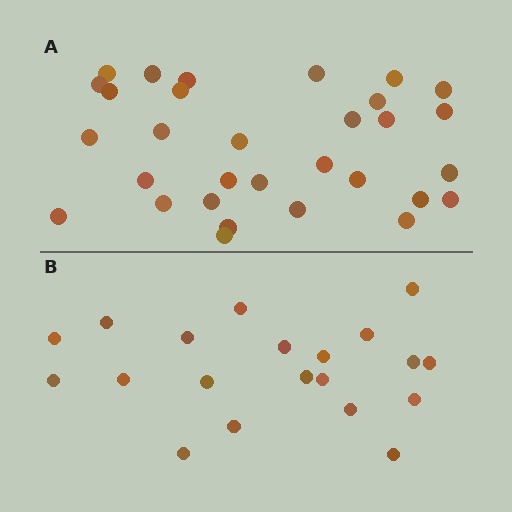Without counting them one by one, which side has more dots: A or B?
Region A (the top region) has more dots.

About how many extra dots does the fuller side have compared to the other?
Region A has roughly 12 or so more dots than region B.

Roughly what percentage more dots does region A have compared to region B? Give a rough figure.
About 55% more.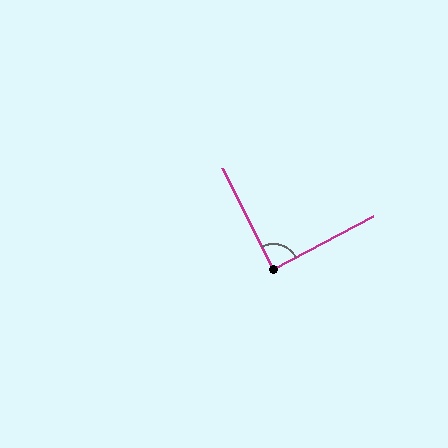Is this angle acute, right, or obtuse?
It is approximately a right angle.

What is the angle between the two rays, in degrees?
Approximately 89 degrees.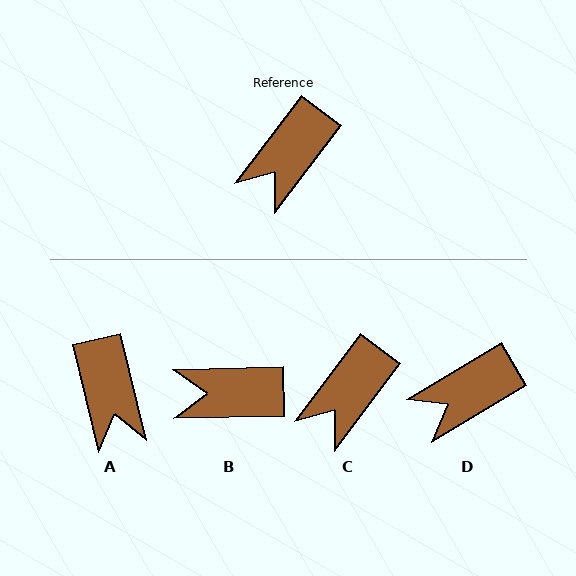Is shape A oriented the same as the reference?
No, it is off by about 51 degrees.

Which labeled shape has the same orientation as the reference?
C.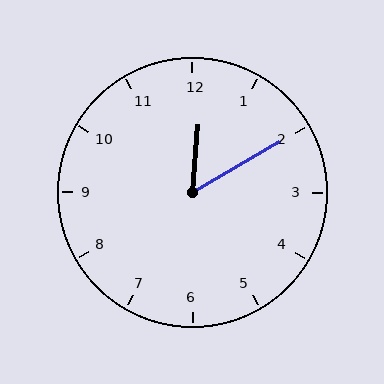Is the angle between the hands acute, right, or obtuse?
It is acute.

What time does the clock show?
12:10.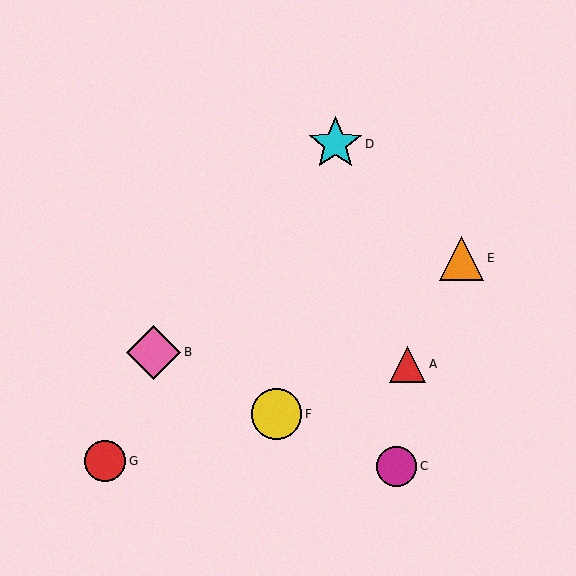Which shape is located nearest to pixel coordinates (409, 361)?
The red triangle (labeled A) at (408, 364) is nearest to that location.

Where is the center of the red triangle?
The center of the red triangle is at (408, 364).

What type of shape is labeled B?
Shape B is a pink diamond.